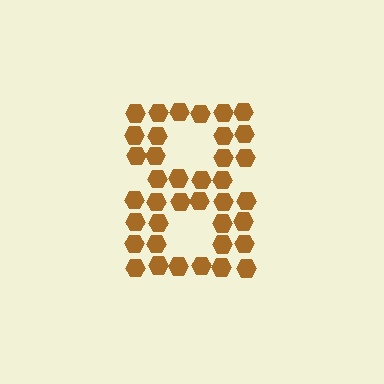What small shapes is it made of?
It is made of small hexagons.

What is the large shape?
The large shape is the digit 8.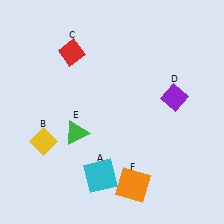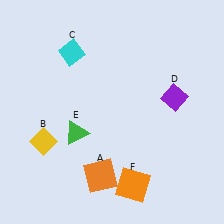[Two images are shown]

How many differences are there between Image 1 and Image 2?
There are 2 differences between the two images.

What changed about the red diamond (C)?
In Image 1, C is red. In Image 2, it changed to cyan.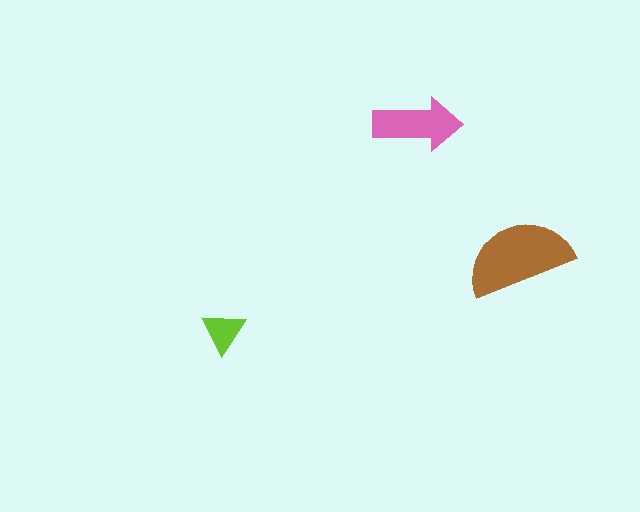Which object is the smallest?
The lime triangle.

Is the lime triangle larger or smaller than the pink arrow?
Smaller.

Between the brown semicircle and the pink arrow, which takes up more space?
The brown semicircle.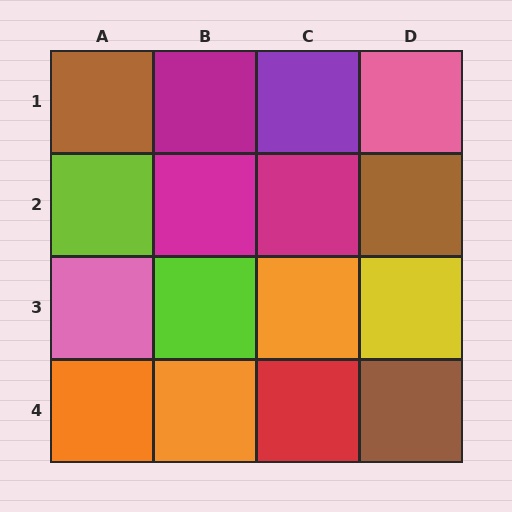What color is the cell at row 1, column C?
Purple.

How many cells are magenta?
3 cells are magenta.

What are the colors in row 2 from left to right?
Lime, magenta, magenta, brown.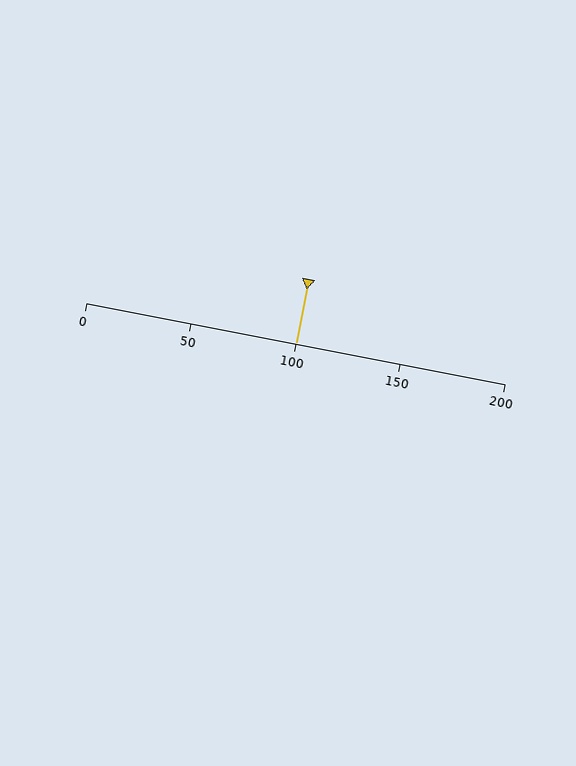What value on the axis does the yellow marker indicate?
The marker indicates approximately 100.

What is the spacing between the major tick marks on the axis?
The major ticks are spaced 50 apart.